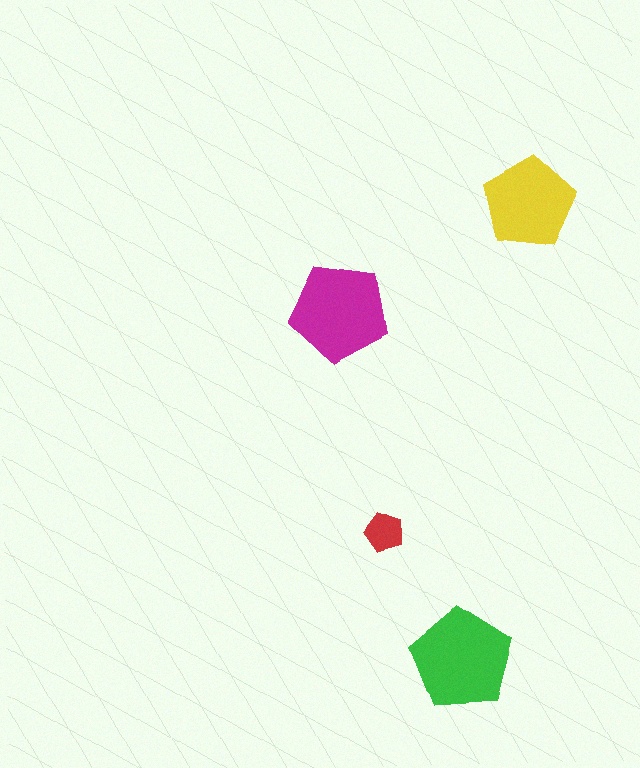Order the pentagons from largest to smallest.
the green one, the magenta one, the yellow one, the red one.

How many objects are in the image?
There are 4 objects in the image.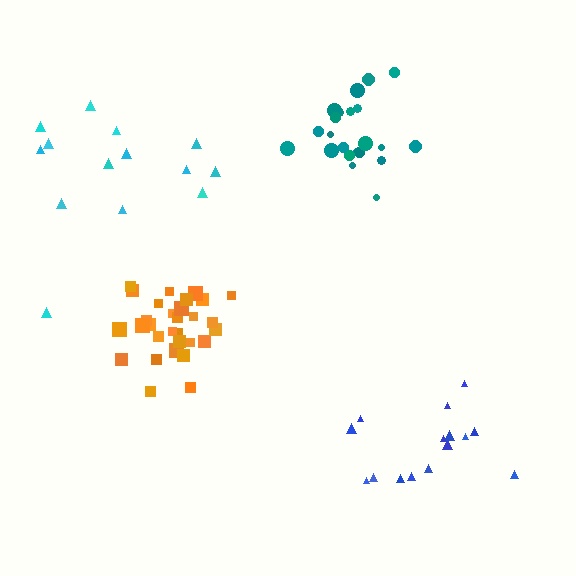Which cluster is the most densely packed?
Orange.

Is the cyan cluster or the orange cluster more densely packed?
Orange.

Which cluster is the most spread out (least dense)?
Cyan.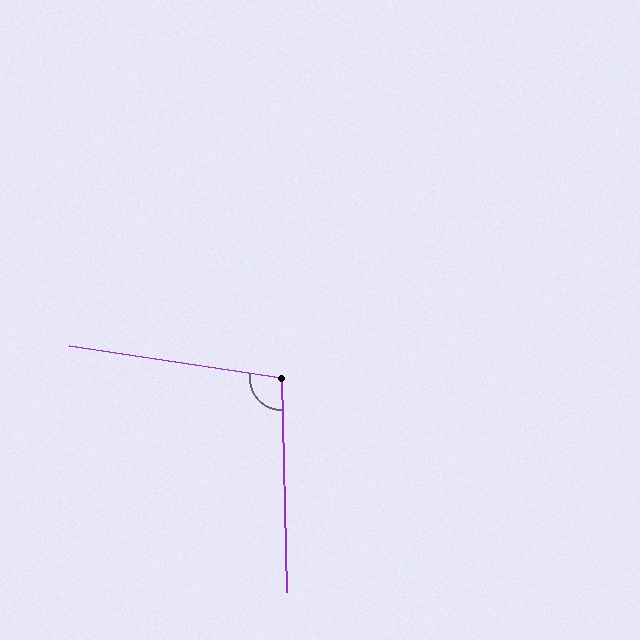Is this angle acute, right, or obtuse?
It is obtuse.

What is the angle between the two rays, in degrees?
Approximately 100 degrees.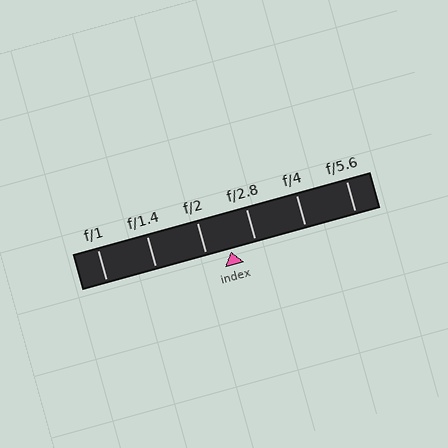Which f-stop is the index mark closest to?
The index mark is closest to f/2.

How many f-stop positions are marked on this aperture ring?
There are 6 f-stop positions marked.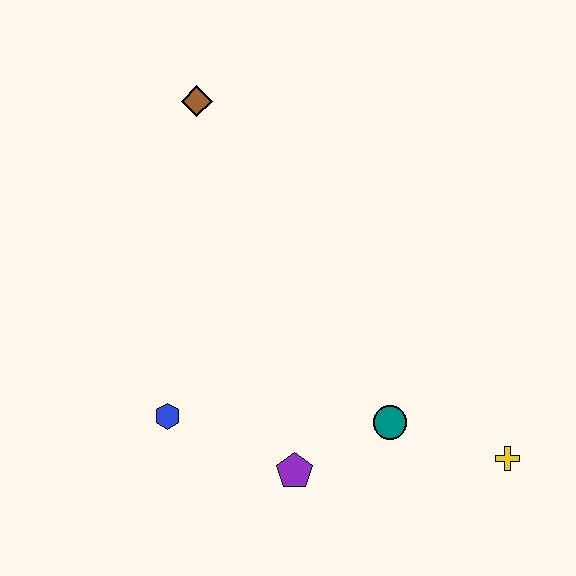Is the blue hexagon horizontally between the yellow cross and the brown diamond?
No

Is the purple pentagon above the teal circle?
No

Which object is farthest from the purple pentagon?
The brown diamond is farthest from the purple pentagon.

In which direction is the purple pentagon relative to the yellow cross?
The purple pentagon is to the left of the yellow cross.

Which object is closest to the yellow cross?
The teal circle is closest to the yellow cross.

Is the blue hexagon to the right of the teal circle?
No